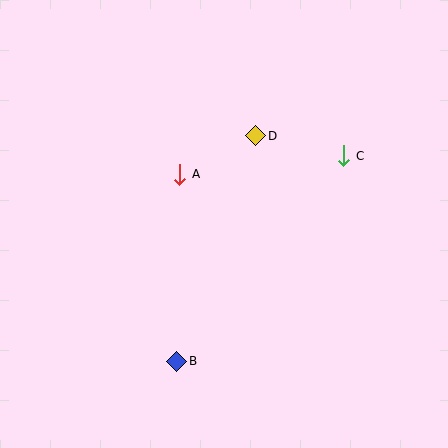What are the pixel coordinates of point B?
Point B is at (177, 361).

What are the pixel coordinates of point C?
Point C is at (344, 156).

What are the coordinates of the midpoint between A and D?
The midpoint between A and D is at (218, 155).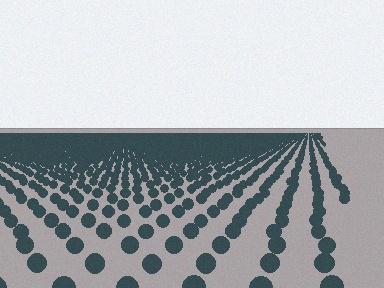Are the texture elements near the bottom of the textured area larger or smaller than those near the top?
Larger. Near the bottom, elements are closer to the viewer and appear at a bigger on-screen size.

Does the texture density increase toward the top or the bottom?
Density increases toward the top.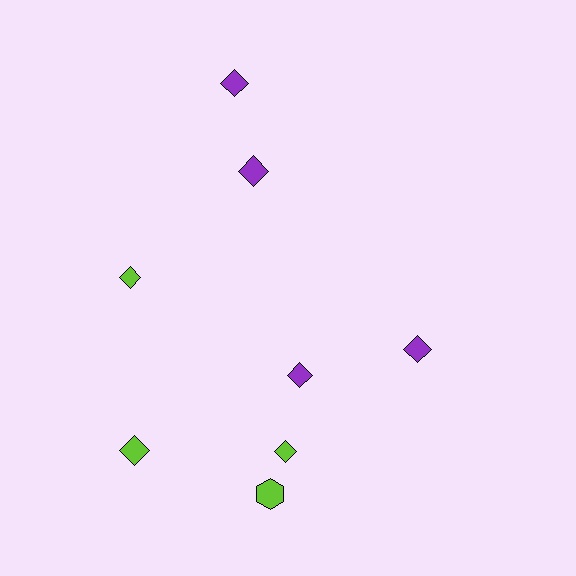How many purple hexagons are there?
There are no purple hexagons.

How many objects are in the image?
There are 8 objects.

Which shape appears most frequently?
Diamond, with 7 objects.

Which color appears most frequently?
Purple, with 4 objects.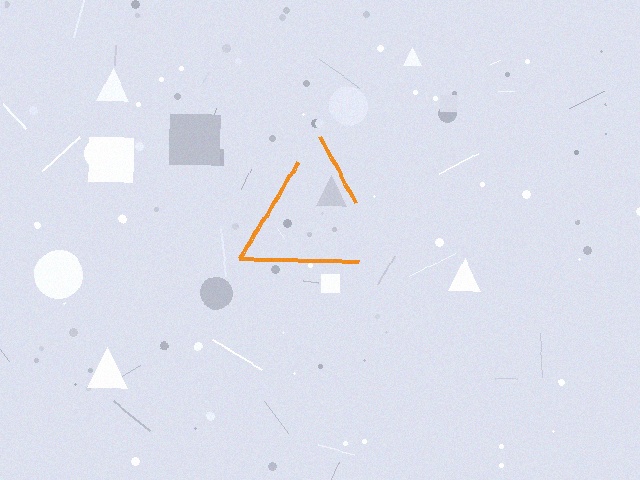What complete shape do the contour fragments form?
The contour fragments form a triangle.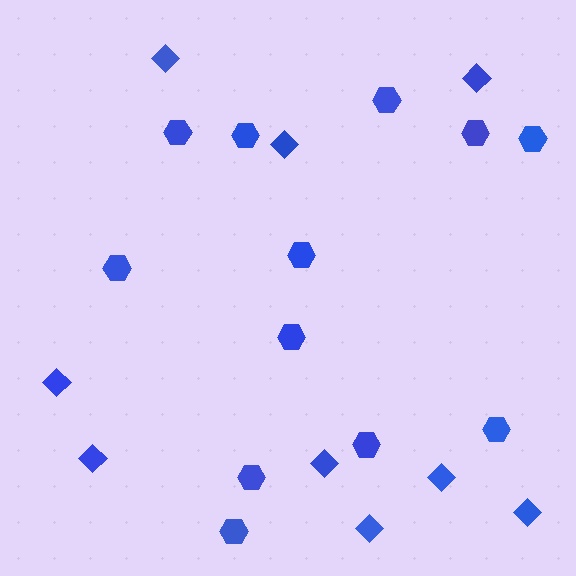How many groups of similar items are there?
There are 2 groups: one group of hexagons (12) and one group of diamonds (9).